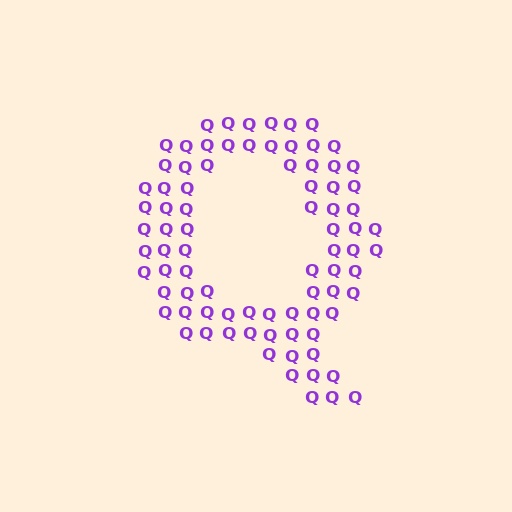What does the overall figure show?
The overall figure shows the letter Q.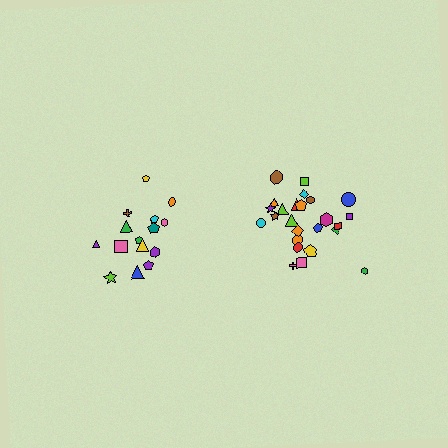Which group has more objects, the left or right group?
The right group.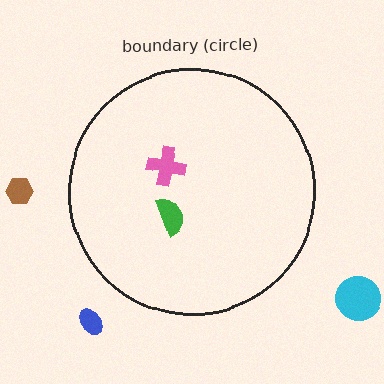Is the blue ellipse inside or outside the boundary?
Outside.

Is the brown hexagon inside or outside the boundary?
Outside.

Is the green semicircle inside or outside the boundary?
Inside.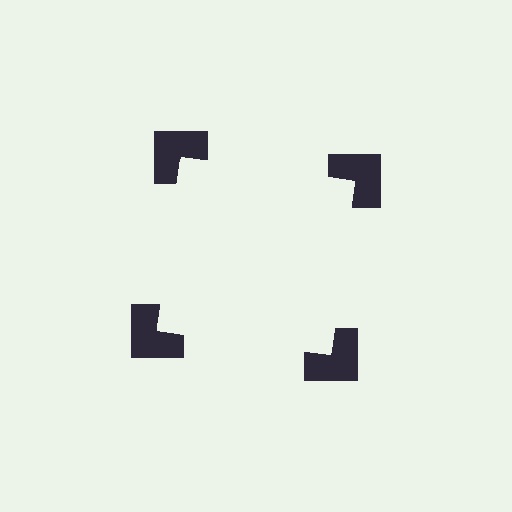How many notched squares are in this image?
There are 4 — one at each vertex of the illusory square.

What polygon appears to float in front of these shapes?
An illusory square — its edges are inferred from the aligned wedge cuts in the notched squares, not physically drawn.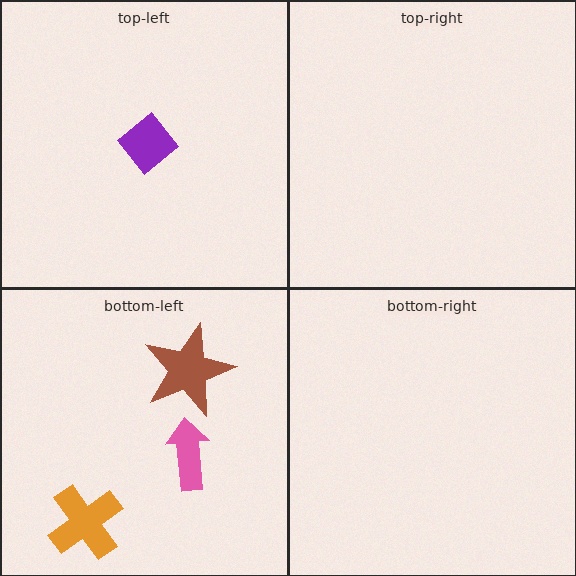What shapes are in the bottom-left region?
The brown star, the orange cross, the pink arrow.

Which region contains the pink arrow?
The bottom-left region.